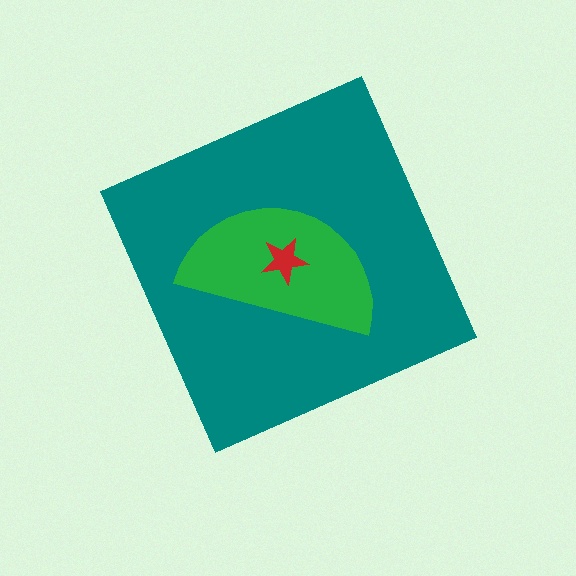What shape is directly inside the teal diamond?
The green semicircle.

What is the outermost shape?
The teal diamond.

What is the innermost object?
The red star.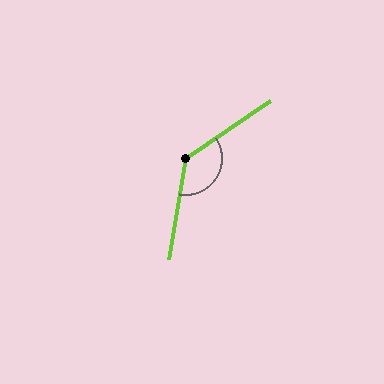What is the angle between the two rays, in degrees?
Approximately 134 degrees.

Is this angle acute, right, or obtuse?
It is obtuse.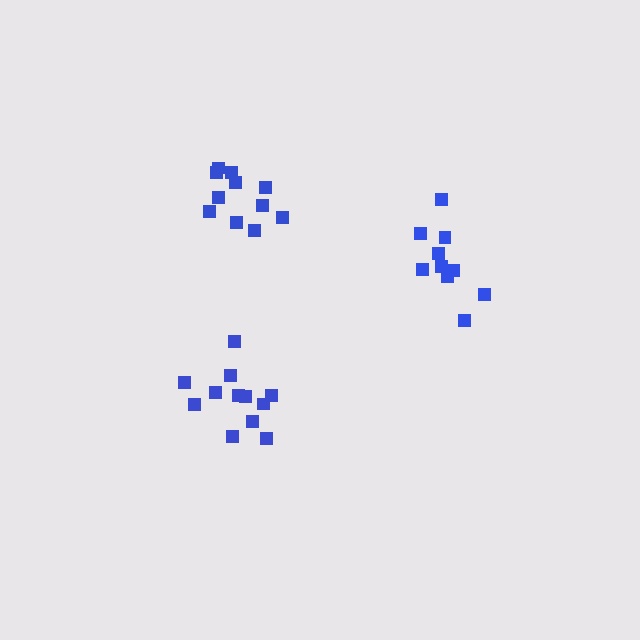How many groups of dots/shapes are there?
There are 3 groups.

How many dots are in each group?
Group 1: 10 dots, Group 2: 12 dots, Group 3: 11 dots (33 total).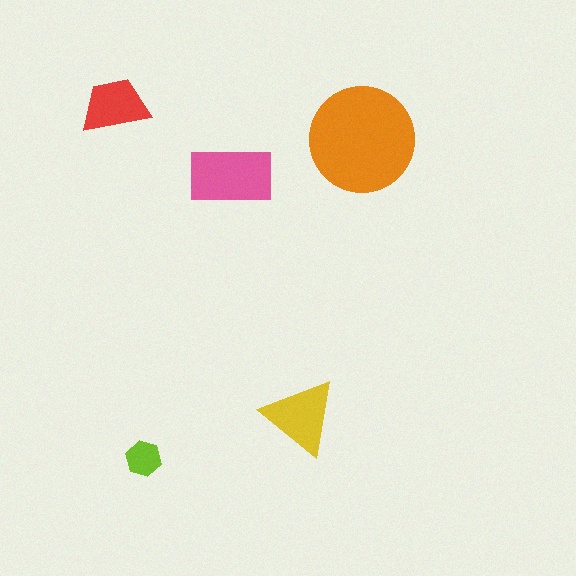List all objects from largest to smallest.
The orange circle, the pink rectangle, the yellow triangle, the red trapezoid, the lime hexagon.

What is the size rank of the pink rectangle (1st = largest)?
2nd.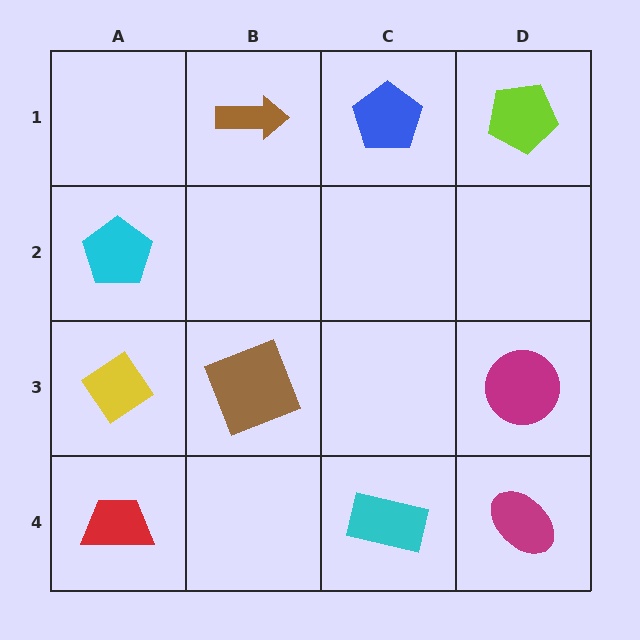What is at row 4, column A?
A red trapezoid.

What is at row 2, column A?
A cyan pentagon.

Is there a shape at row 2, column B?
No, that cell is empty.